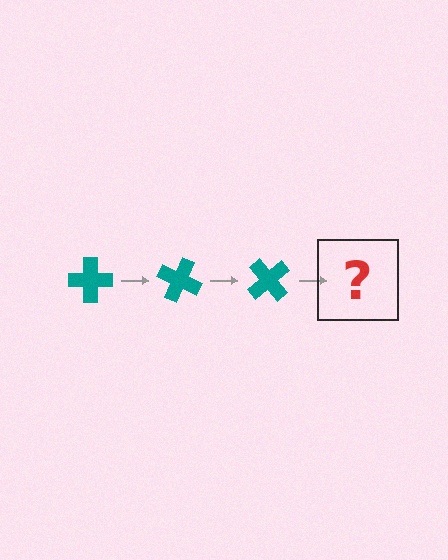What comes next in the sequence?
The next element should be a teal cross rotated 75 degrees.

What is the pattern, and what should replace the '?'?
The pattern is that the cross rotates 25 degrees each step. The '?' should be a teal cross rotated 75 degrees.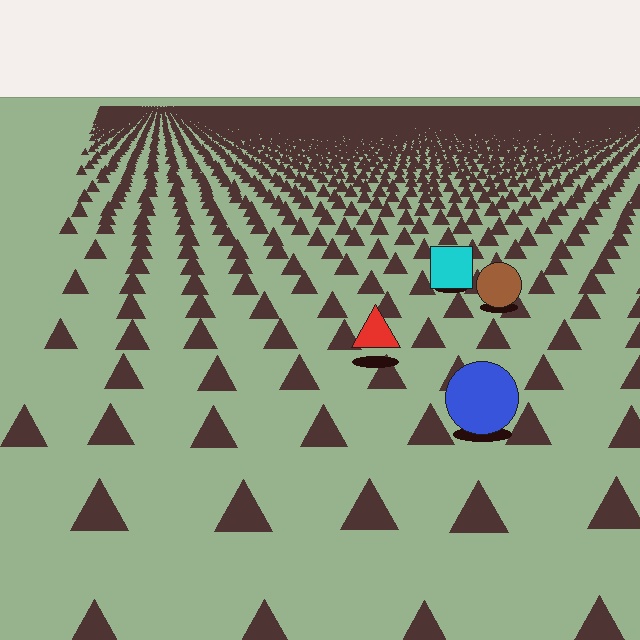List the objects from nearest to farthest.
From nearest to farthest: the blue circle, the red triangle, the brown circle, the cyan square.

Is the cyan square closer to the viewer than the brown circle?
No. The brown circle is closer — you can tell from the texture gradient: the ground texture is coarser near it.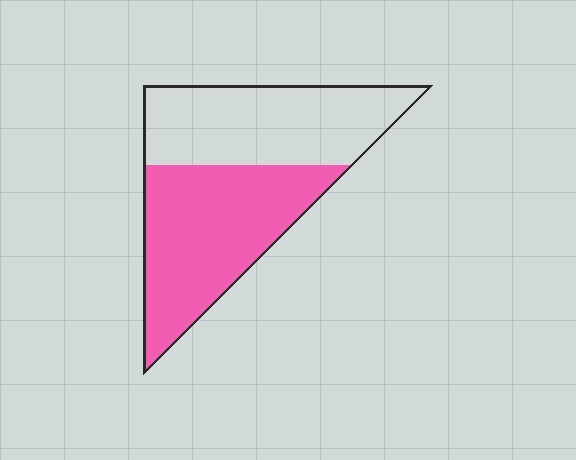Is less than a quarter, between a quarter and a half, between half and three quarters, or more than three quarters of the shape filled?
Between half and three quarters.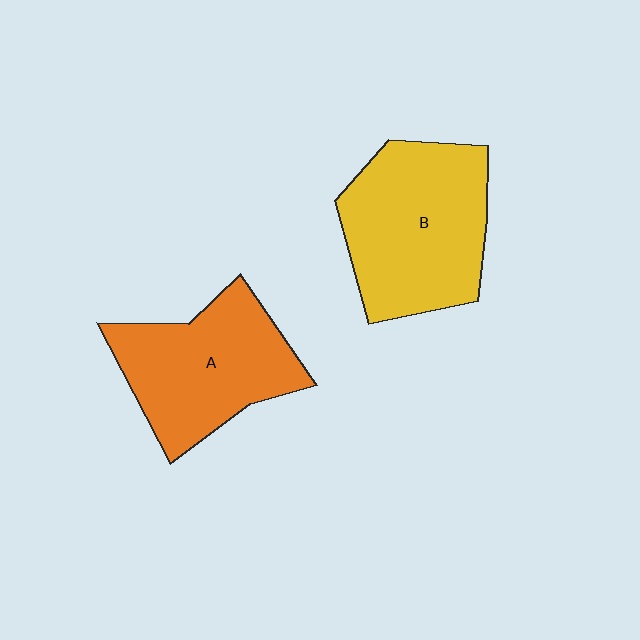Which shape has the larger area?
Shape B (yellow).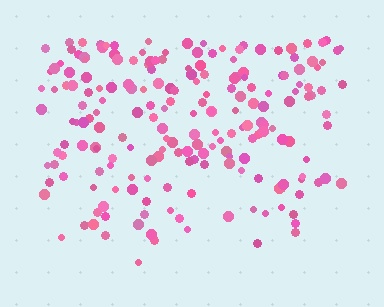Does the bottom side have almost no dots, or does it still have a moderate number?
Still a moderate number, just noticeably fewer than the top.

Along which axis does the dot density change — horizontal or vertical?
Vertical.